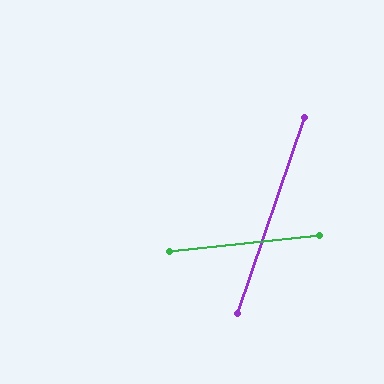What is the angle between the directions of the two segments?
Approximately 65 degrees.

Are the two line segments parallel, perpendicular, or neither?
Neither parallel nor perpendicular — they differ by about 65°.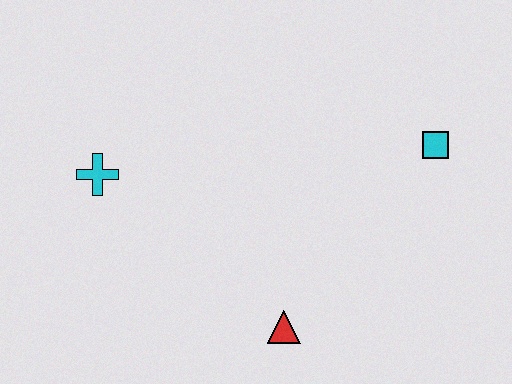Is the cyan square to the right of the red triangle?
Yes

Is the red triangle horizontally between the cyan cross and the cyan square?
Yes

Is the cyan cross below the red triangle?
No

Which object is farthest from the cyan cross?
The cyan square is farthest from the cyan cross.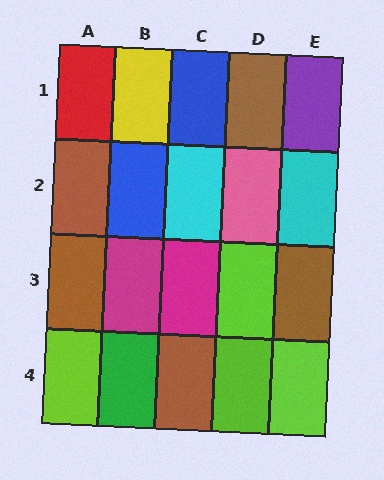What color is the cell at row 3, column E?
Brown.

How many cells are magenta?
2 cells are magenta.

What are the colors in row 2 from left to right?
Brown, blue, cyan, pink, cyan.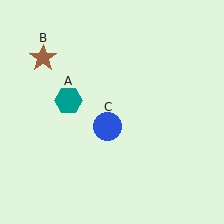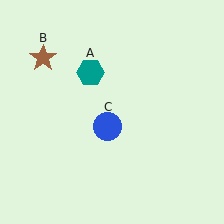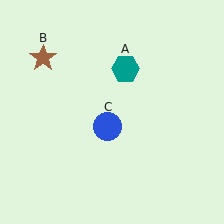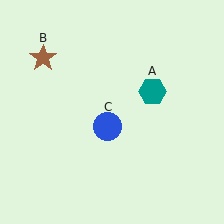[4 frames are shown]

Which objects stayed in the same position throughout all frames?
Brown star (object B) and blue circle (object C) remained stationary.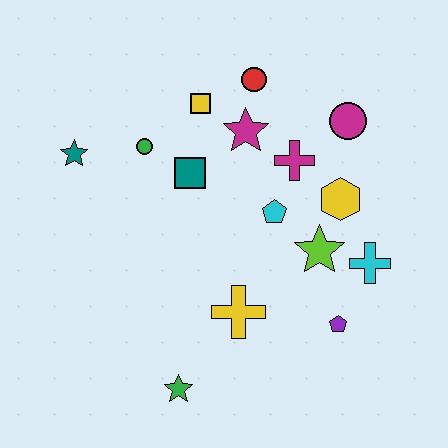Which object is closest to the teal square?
The green circle is closest to the teal square.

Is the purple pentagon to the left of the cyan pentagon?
No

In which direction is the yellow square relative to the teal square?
The yellow square is above the teal square.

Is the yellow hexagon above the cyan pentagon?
Yes